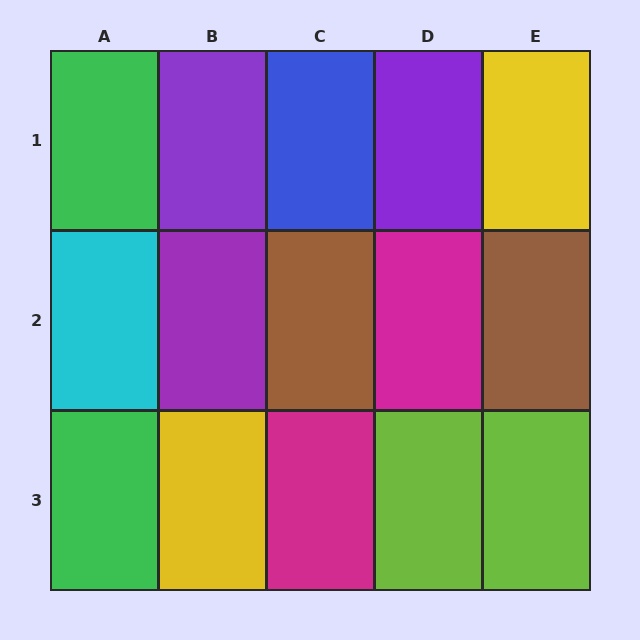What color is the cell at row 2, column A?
Cyan.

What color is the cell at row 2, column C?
Brown.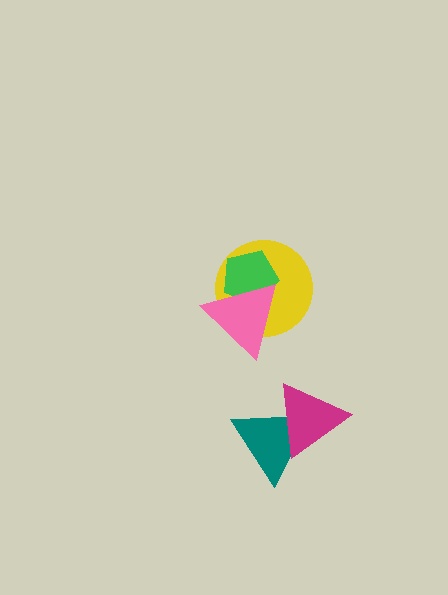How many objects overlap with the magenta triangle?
1 object overlaps with the magenta triangle.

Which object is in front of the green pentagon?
The pink triangle is in front of the green pentagon.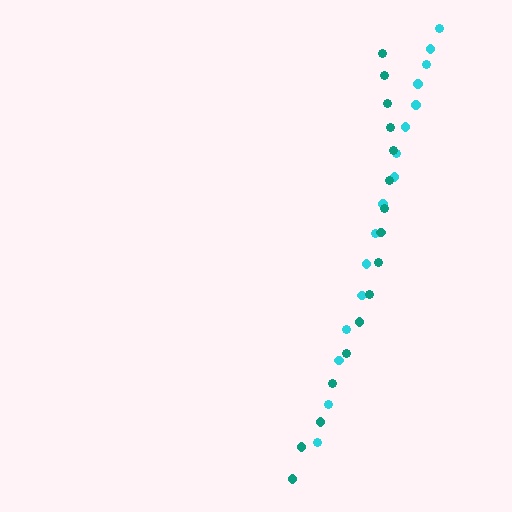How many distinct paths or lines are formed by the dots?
There are 2 distinct paths.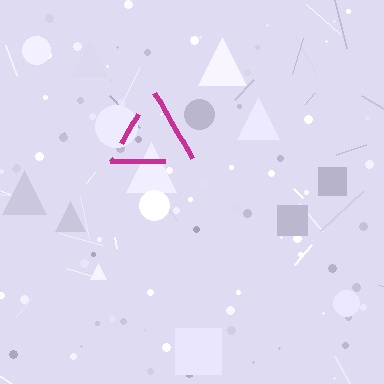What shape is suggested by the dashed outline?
The dashed outline suggests a triangle.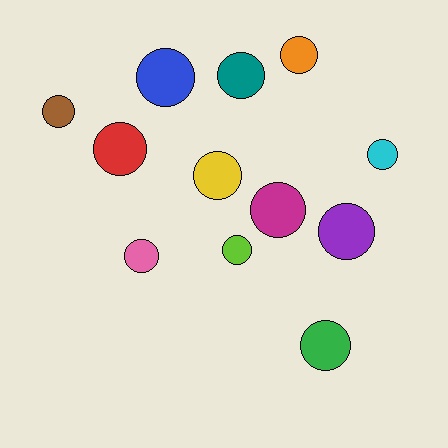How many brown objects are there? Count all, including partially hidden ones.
There is 1 brown object.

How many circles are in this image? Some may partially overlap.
There are 12 circles.